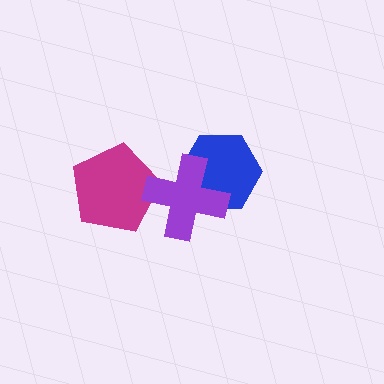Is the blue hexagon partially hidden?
Yes, it is partially covered by another shape.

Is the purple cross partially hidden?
No, no other shape covers it.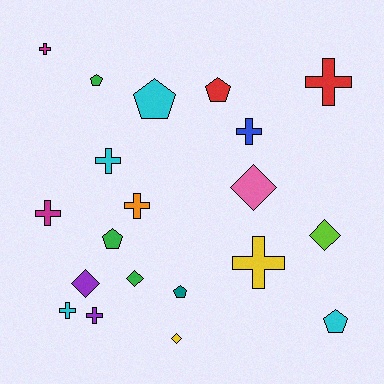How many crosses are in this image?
There are 9 crosses.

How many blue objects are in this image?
There is 1 blue object.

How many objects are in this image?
There are 20 objects.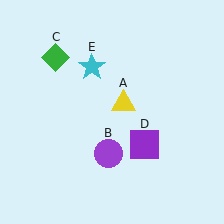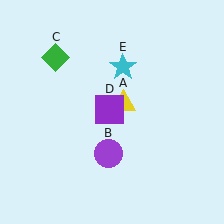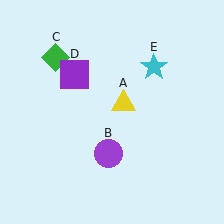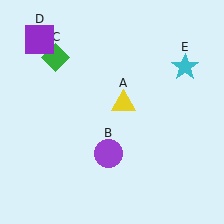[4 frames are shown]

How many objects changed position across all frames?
2 objects changed position: purple square (object D), cyan star (object E).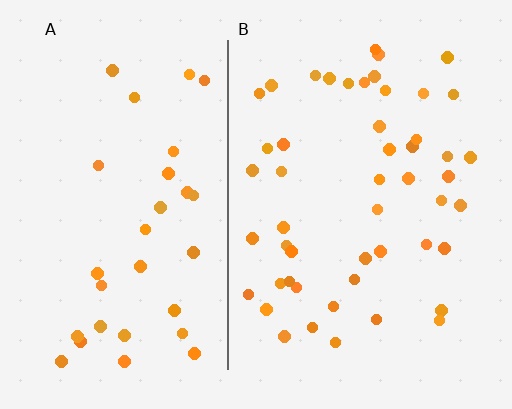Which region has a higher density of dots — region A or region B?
B (the right).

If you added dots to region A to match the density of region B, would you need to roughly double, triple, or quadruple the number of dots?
Approximately double.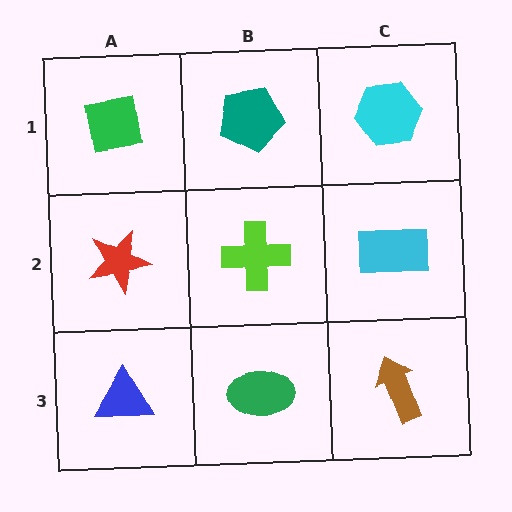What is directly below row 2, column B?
A green ellipse.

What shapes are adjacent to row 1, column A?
A red star (row 2, column A), a teal pentagon (row 1, column B).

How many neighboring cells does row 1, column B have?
3.